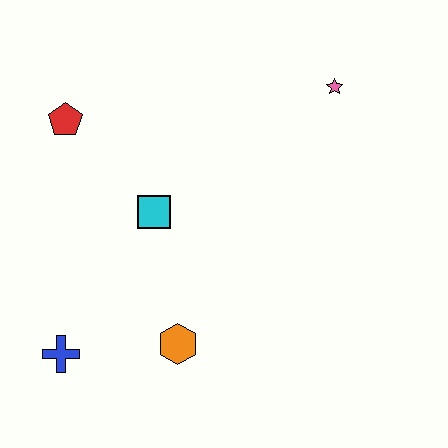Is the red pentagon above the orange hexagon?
Yes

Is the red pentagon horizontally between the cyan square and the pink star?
No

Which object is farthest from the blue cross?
The pink star is farthest from the blue cross.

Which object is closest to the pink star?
The cyan square is closest to the pink star.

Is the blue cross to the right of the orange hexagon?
No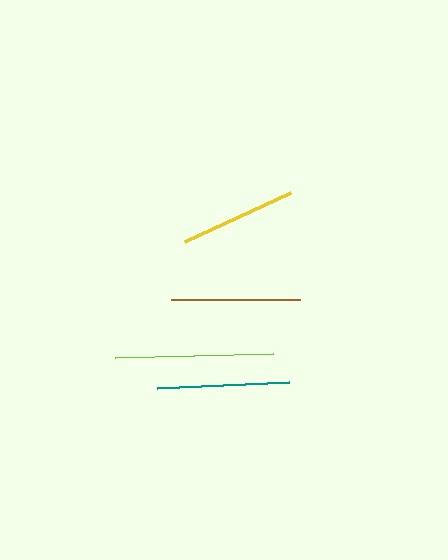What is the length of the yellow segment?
The yellow segment is approximately 117 pixels long.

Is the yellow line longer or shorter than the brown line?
The brown line is longer than the yellow line.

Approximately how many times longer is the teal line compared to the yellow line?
The teal line is approximately 1.1 times the length of the yellow line.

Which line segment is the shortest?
The yellow line is the shortest at approximately 117 pixels.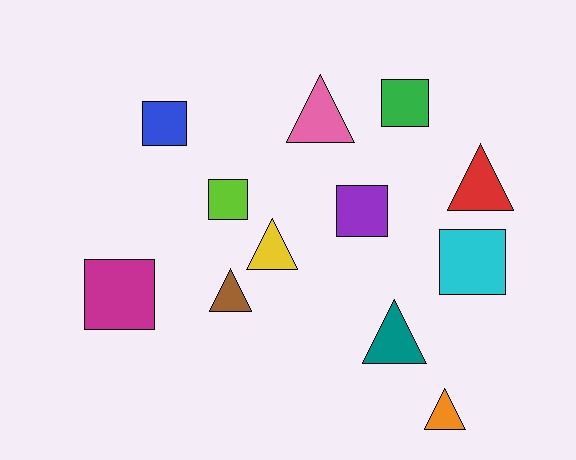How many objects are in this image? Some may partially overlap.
There are 12 objects.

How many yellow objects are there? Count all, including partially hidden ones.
There is 1 yellow object.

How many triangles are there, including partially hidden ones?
There are 6 triangles.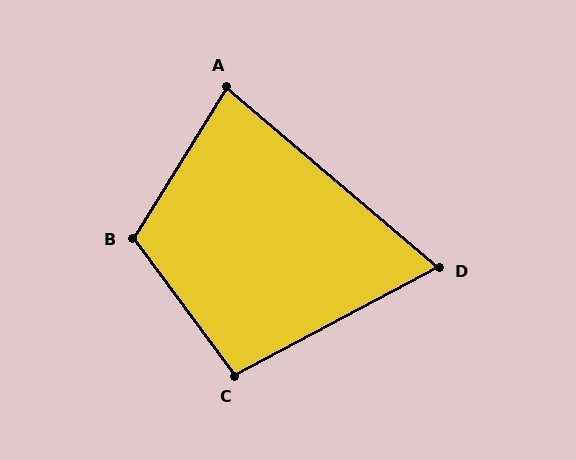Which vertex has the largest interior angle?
B, at approximately 112 degrees.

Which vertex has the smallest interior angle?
D, at approximately 68 degrees.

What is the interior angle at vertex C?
Approximately 99 degrees (obtuse).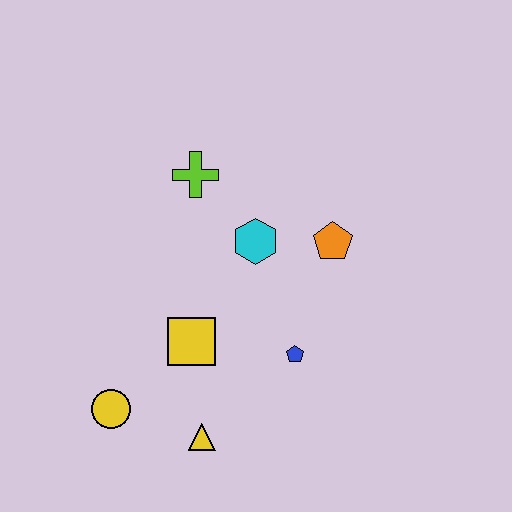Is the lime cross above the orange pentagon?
Yes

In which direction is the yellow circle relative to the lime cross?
The yellow circle is below the lime cross.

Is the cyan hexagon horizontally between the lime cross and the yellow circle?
No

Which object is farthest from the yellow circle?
The orange pentagon is farthest from the yellow circle.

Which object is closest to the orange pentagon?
The cyan hexagon is closest to the orange pentagon.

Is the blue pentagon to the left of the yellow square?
No